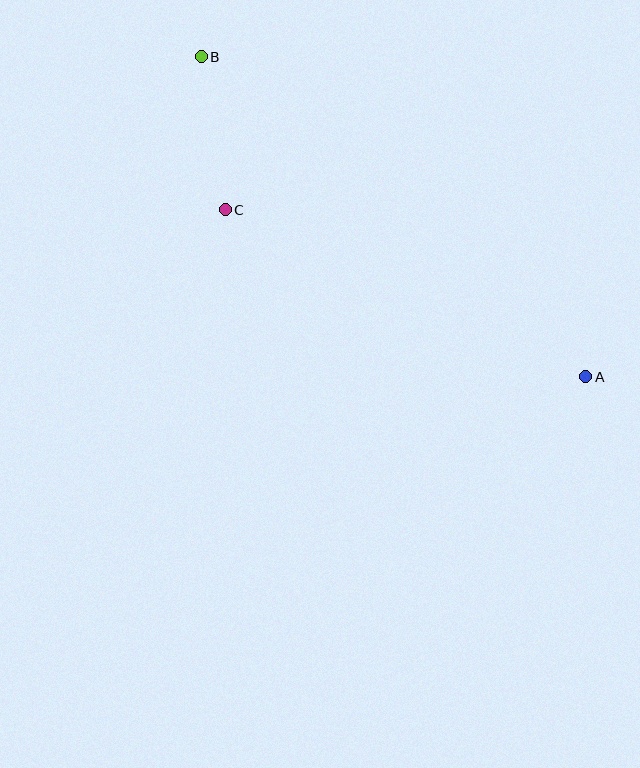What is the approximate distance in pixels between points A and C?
The distance between A and C is approximately 397 pixels.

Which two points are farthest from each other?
Points A and B are farthest from each other.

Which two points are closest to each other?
Points B and C are closest to each other.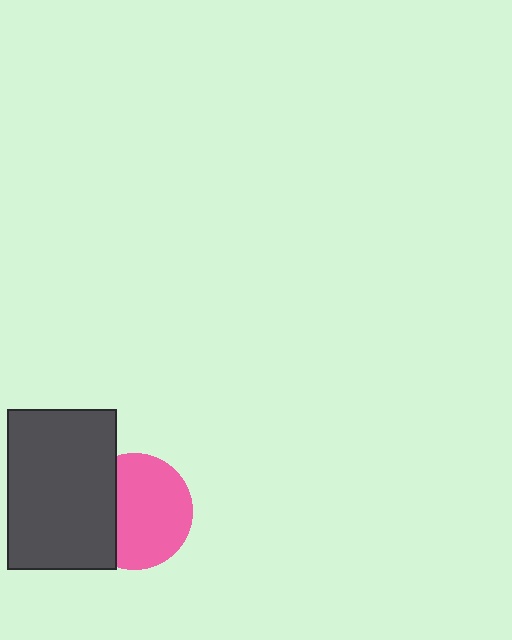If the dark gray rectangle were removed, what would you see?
You would see the complete pink circle.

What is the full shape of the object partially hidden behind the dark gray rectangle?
The partially hidden object is a pink circle.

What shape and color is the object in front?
The object in front is a dark gray rectangle.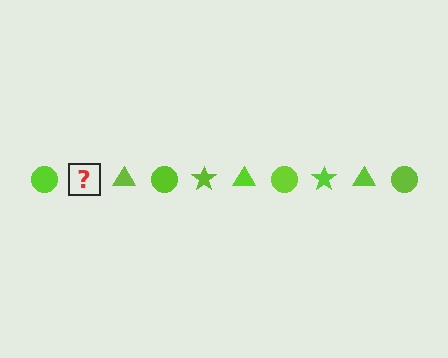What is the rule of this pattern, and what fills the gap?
The rule is that the pattern cycles through circle, star, triangle shapes in lime. The gap should be filled with a lime star.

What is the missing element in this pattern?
The missing element is a lime star.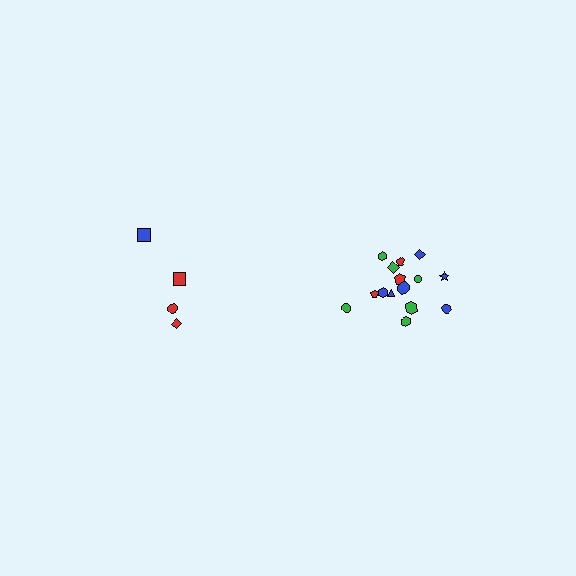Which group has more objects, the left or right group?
The right group.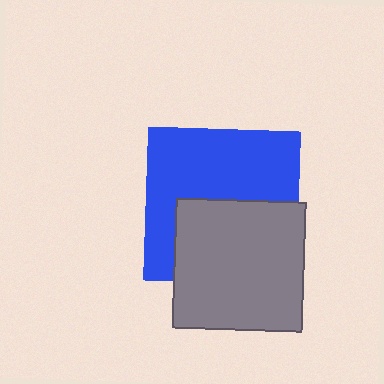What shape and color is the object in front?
The object in front is a gray square.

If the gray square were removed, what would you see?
You would see the complete blue square.